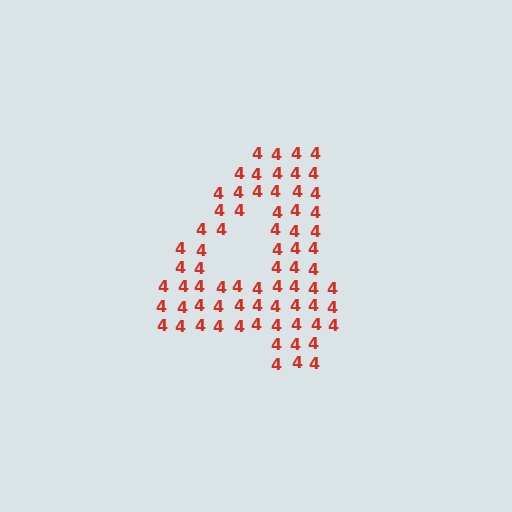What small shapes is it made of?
It is made of small digit 4's.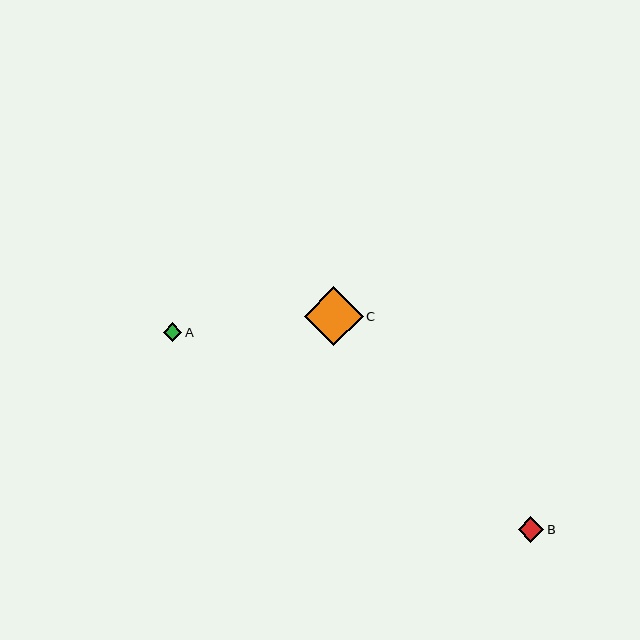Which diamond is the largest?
Diamond C is the largest with a size of approximately 59 pixels.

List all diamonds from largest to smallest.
From largest to smallest: C, B, A.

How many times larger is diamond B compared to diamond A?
Diamond B is approximately 1.4 times the size of diamond A.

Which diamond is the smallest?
Diamond A is the smallest with a size of approximately 18 pixels.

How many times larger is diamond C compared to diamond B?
Diamond C is approximately 2.3 times the size of diamond B.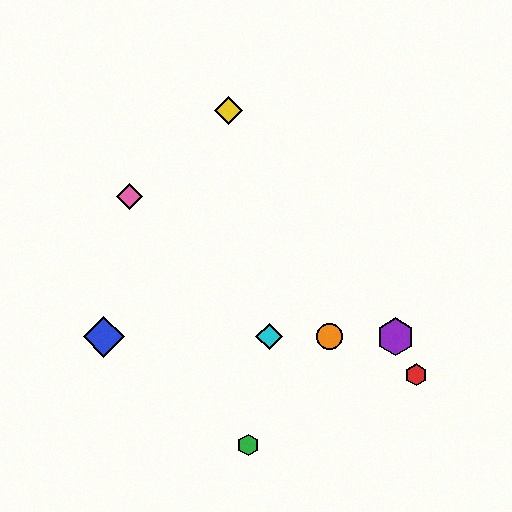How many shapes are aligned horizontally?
4 shapes (the blue diamond, the purple hexagon, the orange circle, the cyan diamond) are aligned horizontally.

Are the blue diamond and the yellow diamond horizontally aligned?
No, the blue diamond is at y≈337 and the yellow diamond is at y≈110.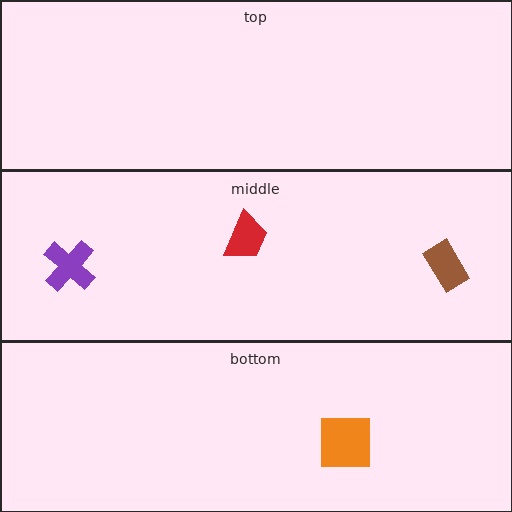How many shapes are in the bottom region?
1.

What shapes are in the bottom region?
The orange square.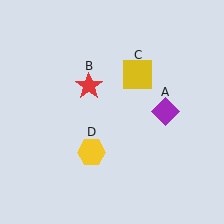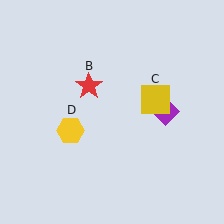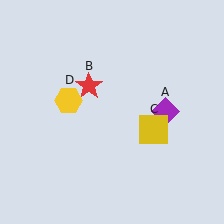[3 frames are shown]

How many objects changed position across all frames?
2 objects changed position: yellow square (object C), yellow hexagon (object D).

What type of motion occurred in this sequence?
The yellow square (object C), yellow hexagon (object D) rotated clockwise around the center of the scene.